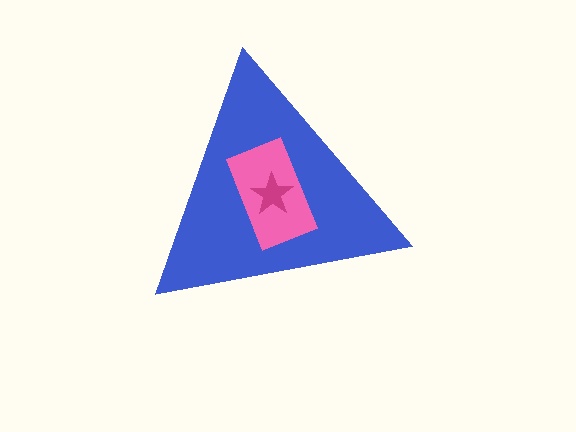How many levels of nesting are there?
3.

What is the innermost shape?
The magenta star.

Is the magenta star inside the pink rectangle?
Yes.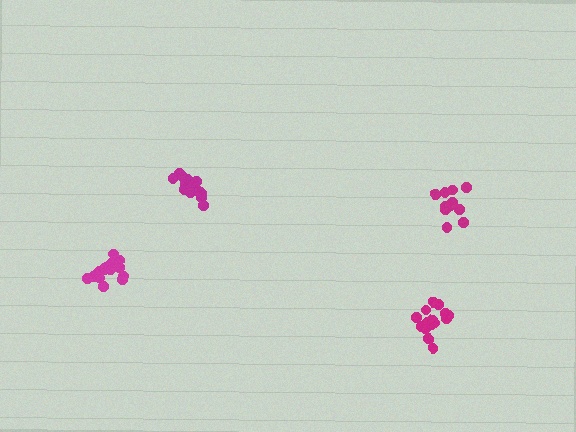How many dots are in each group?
Group 1: 14 dots, Group 2: 15 dots, Group 3: 11 dots, Group 4: 16 dots (56 total).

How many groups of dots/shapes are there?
There are 4 groups.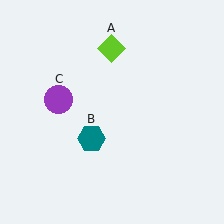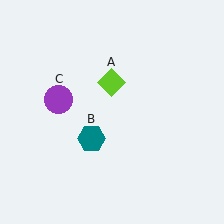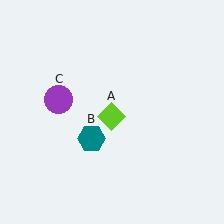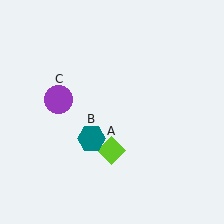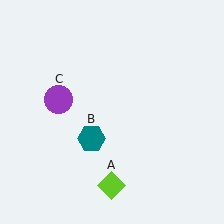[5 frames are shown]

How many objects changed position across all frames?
1 object changed position: lime diamond (object A).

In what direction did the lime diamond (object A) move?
The lime diamond (object A) moved down.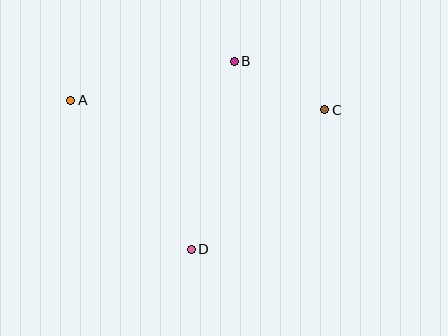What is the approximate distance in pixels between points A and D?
The distance between A and D is approximately 192 pixels.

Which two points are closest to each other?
Points B and C are closest to each other.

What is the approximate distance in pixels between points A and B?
The distance between A and B is approximately 168 pixels.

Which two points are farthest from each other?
Points A and C are farthest from each other.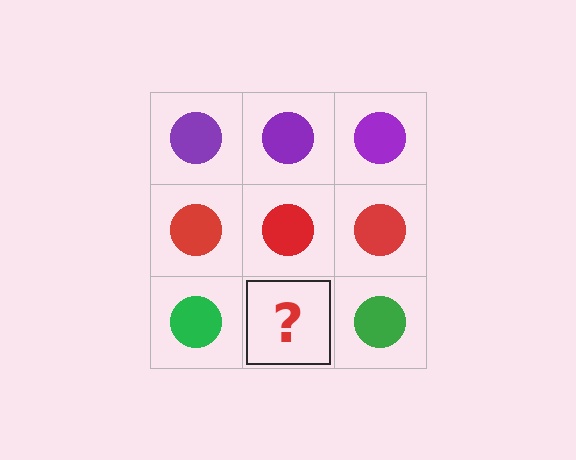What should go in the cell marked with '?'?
The missing cell should contain a green circle.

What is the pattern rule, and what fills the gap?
The rule is that each row has a consistent color. The gap should be filled with a green circle.